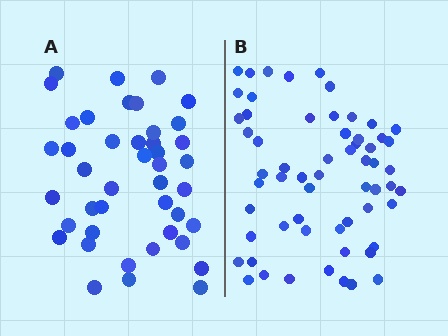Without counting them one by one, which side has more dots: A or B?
Region B (the right region) has more dots.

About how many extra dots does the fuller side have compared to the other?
Region B has approximately 15 more dots than region A.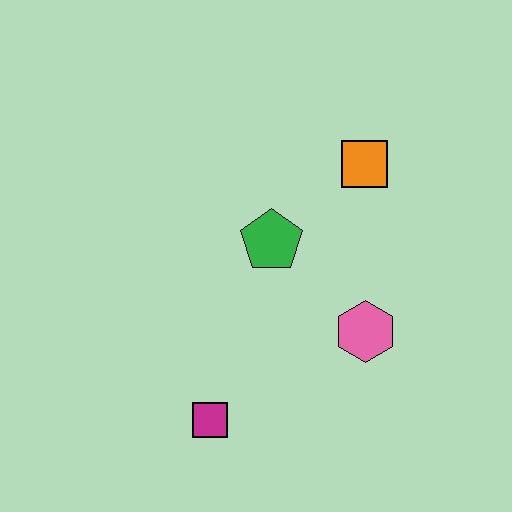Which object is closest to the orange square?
The green pentagon is closest to the orange square.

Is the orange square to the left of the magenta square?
No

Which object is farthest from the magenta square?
The orange square is farthest from the magenta square.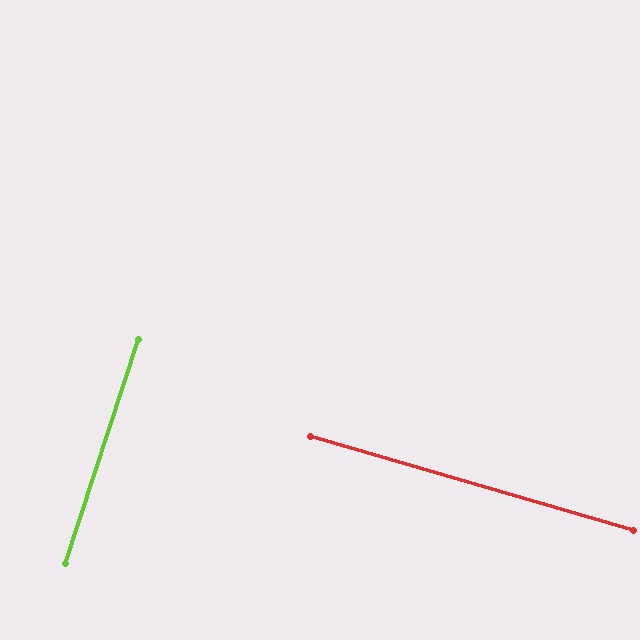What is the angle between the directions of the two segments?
Approximately 88 degrees.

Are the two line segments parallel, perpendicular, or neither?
Perpendicular — they meet at approximately 88°.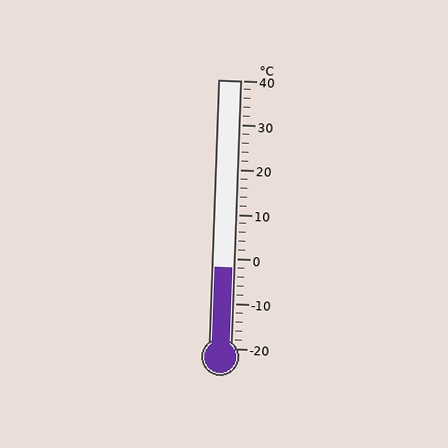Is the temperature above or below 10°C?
The temperature is below 10°C.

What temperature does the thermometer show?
The thermometer shows approximately -2°C.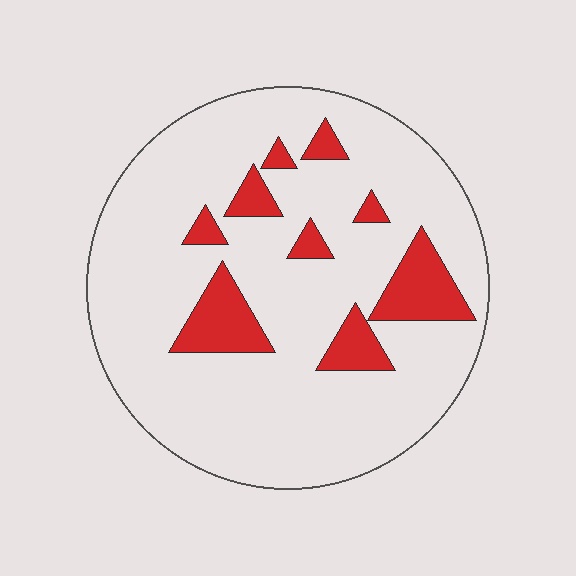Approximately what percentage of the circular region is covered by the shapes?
Approximately 15%.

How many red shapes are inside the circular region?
9.